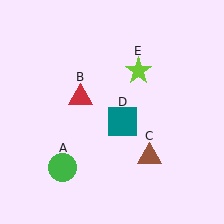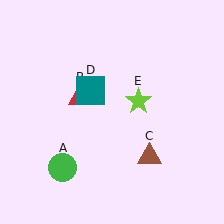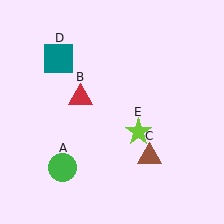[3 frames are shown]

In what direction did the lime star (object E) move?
The lime star (object E) moved down.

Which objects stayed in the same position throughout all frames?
Green circle (object A) and red triangle (object B) and brown triangle (object C) remained stationary.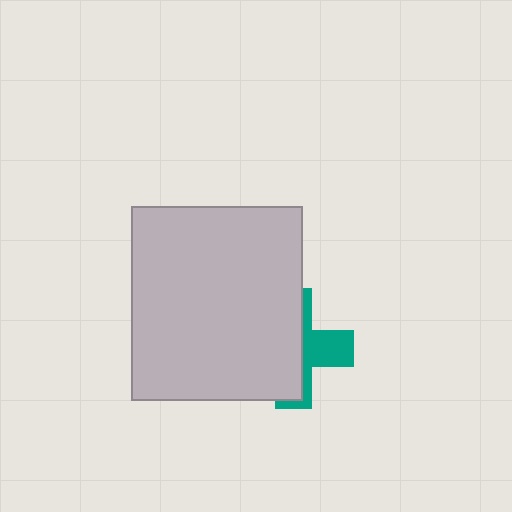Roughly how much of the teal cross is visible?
A small part of it is visible (roughly 37%).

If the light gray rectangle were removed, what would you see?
You would see the complete teal cross.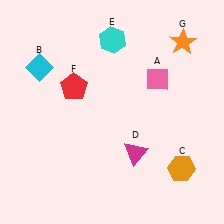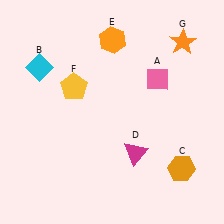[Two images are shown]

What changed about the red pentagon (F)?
In Image 1, F is red. In Image 2, it changed to yellow.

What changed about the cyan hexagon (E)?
In Image 1, E is cyan. In Image 2, it changed to orange.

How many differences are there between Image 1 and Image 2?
There are 2 differences between the two images.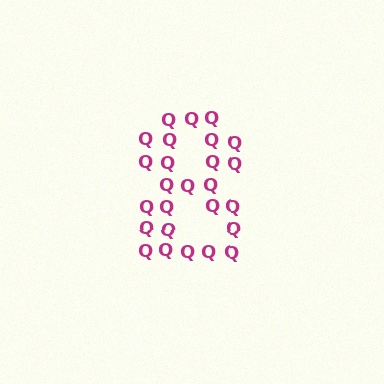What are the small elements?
The small elements are letter Q's.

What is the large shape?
The large shape is the digit 8.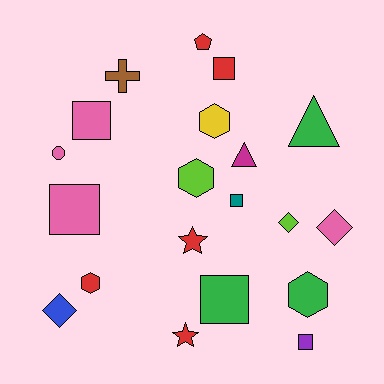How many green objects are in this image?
There are 3 green objects.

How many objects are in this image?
There are 20 objects.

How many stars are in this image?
There are 2 stars.